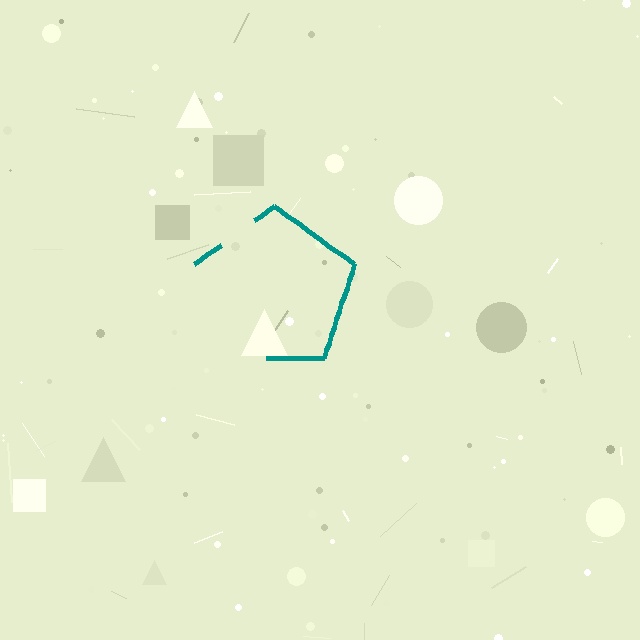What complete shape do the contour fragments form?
The contour fragments form a pentagon.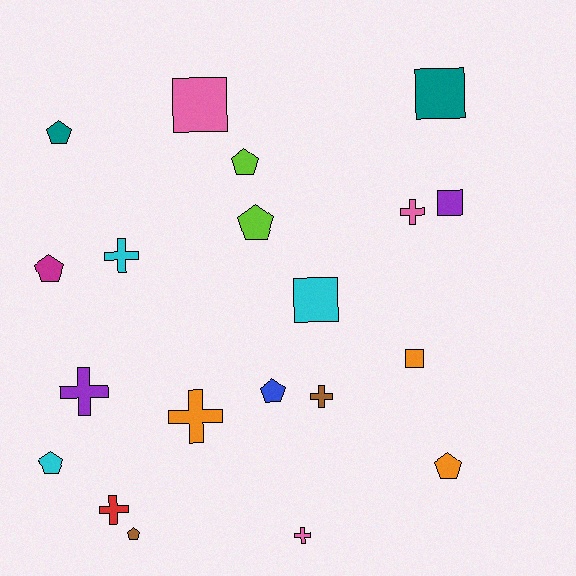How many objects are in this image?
There are 20 objects.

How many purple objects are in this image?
There are 2 purple objects.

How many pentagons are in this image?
There are 8 pentagons.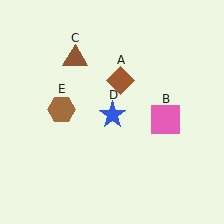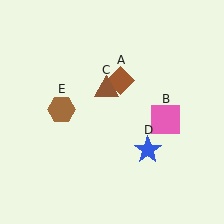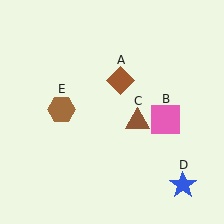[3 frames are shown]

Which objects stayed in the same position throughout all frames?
Brown diamond (object A) and pink square (object B) and brown hexagon (object E) remained stationary.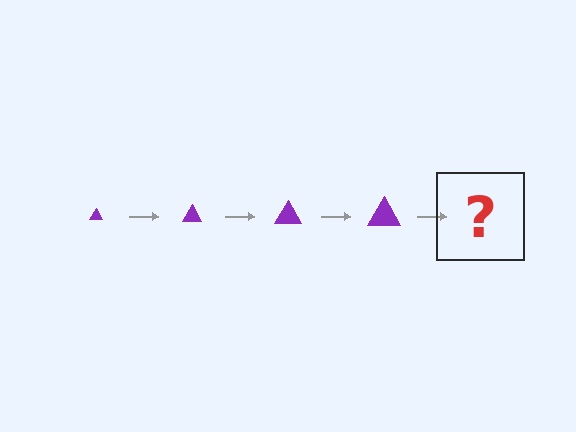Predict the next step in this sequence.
The next step is a purple triangle, larger than the previous one.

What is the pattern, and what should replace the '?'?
The pattern is that the triangle gets progressively larger each step. The '?' should be a purple triangle, larger than the previous one.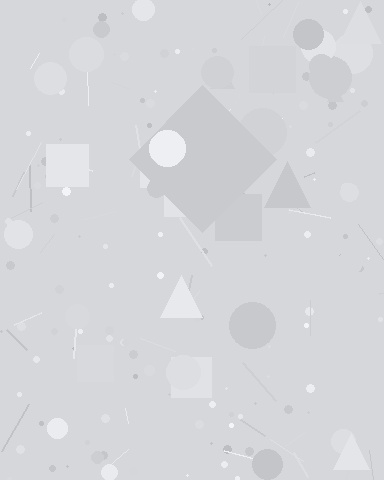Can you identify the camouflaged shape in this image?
The camouflaged shape is a diamond.